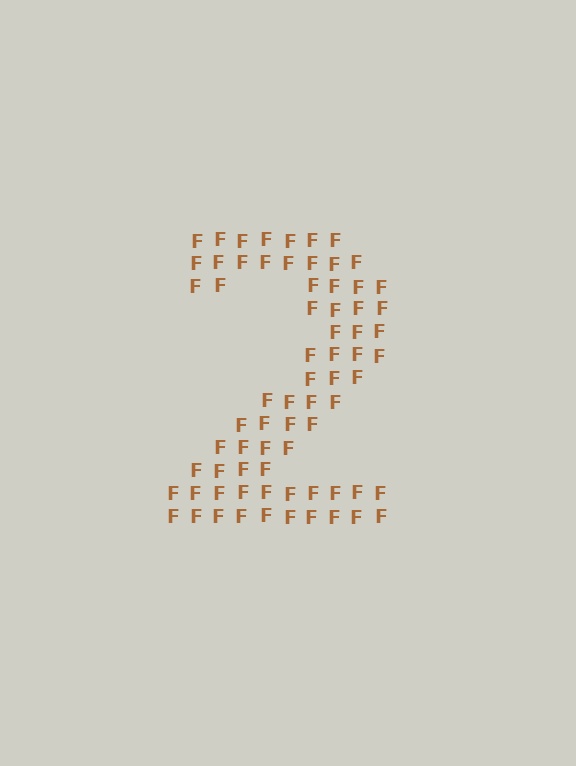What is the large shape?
The large shape is the digit 2.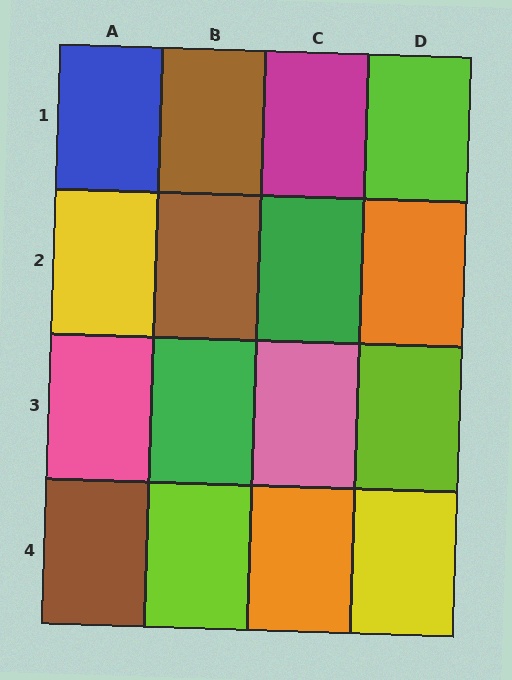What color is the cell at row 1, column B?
Brown.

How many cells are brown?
3 cells are brown.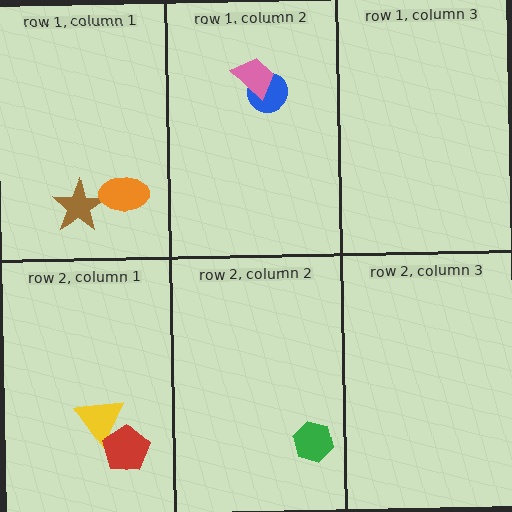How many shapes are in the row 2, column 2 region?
1.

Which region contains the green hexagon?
The row 2, column 2 region.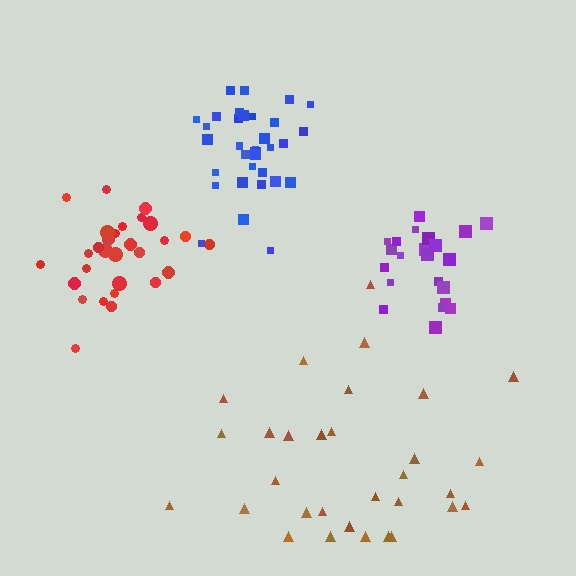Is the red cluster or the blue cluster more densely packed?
Blue.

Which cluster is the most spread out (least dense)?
Brown.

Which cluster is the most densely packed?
Purple.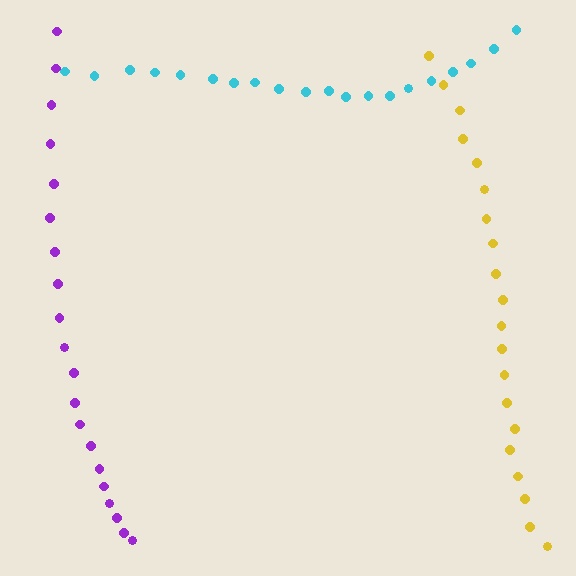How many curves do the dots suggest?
There are 3 distinct paths.